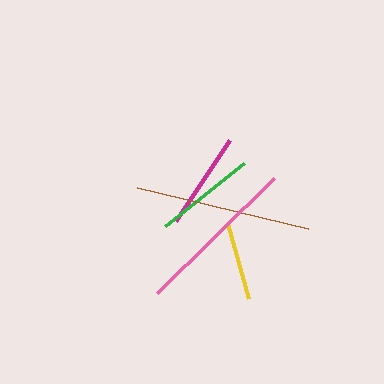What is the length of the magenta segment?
The magenta segment is approximately 97 pixels long.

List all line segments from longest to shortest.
From longest to shortest: brown, pink, green, magenta, yellow.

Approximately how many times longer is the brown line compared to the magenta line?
The brown line is approximately 1.8 times the length of the magenta line.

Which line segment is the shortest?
The yellow line is the shortest at approximately 77 pixels.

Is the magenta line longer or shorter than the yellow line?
The magenta line is longer than the yellow line.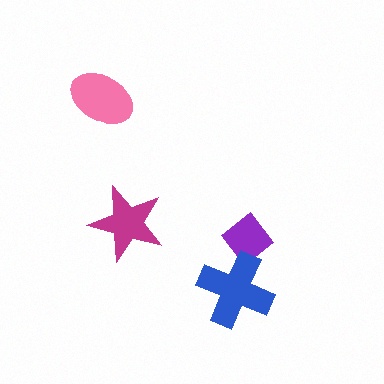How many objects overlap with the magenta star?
0 objects overlap with the magenta star.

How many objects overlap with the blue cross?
1 object overlaps with the blue cross.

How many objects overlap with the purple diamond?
1 object overlaps with the purple diamond.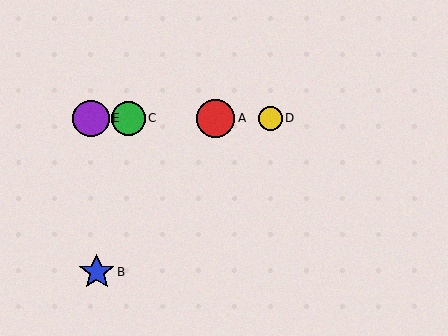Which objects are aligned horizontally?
Objects A, C, D, E are aligned horizontally.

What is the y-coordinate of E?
Object E is at y≈118.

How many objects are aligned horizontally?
4 objects (A, C, D, E) are aligned horizontally.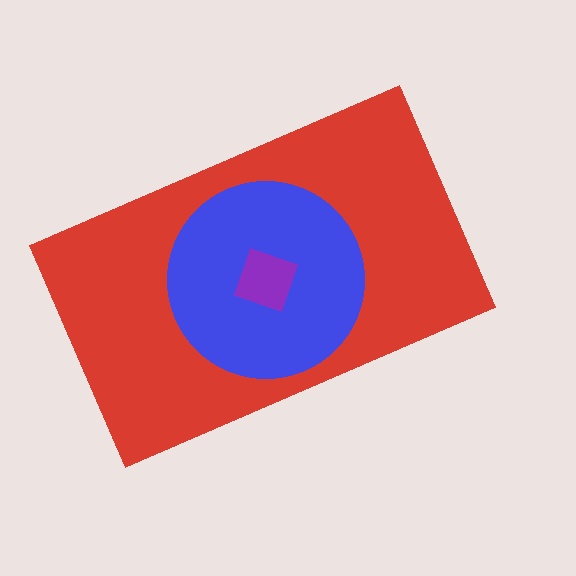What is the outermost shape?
The red rectangle.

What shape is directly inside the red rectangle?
The blue circle.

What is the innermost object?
The purple square.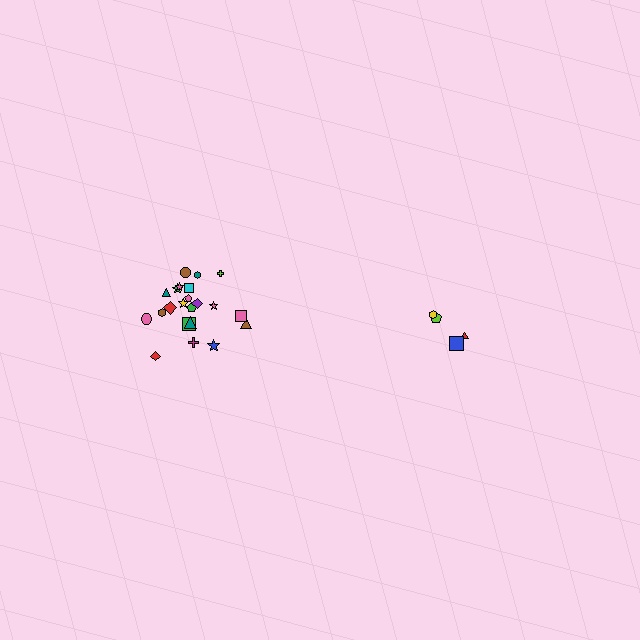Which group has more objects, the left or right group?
The left group.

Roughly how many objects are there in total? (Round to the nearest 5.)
Roughly 25 objects in total.